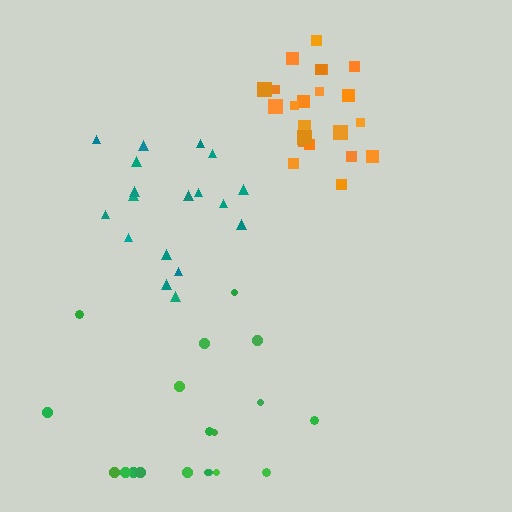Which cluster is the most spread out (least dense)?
Green.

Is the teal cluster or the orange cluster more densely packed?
Orange.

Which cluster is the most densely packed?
Orange.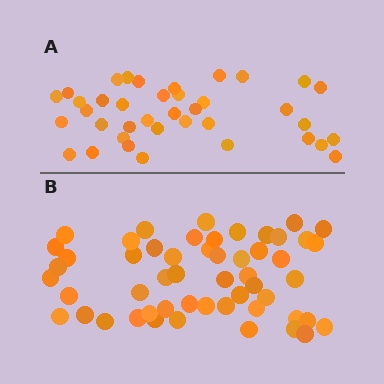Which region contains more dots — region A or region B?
Region B (the bottom region) has more dots.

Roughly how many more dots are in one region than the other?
Region B has approximately 15 more dots than region A.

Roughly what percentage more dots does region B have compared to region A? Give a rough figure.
About 40% more.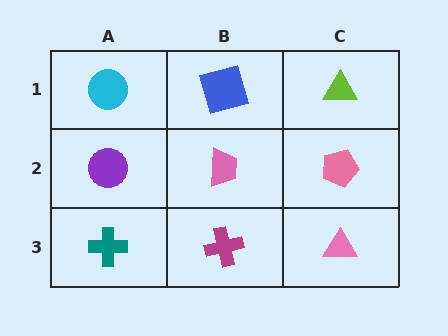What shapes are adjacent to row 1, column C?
A pink pentagon (row 2, column C), a blue square (row 1, column B).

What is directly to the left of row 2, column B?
A purple circle.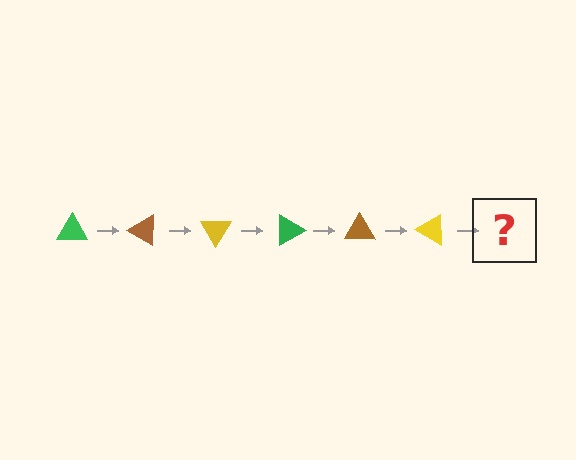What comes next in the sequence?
The next element should be a green triangle, rotated 180 degrees from the start.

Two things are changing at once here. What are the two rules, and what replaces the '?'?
The two rules are that it rotates 30 degrees each step and the color cycles through green, brown, and yellow. The '?' should be a green triangle, rotated 180 degrees from the start.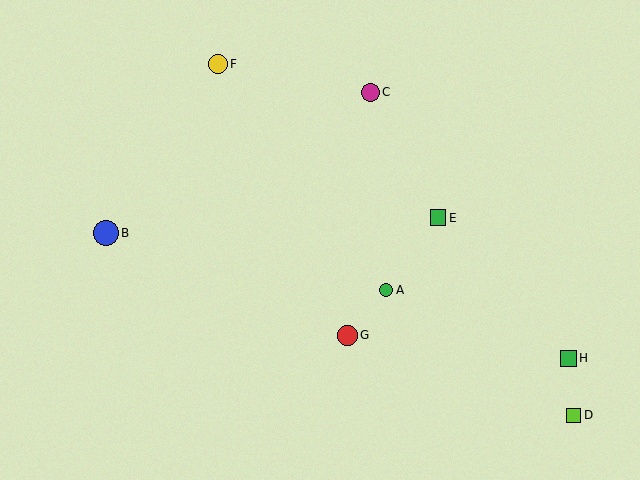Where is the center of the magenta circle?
The center of the magenta circle is at (370, 92).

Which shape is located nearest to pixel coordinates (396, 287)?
The green circle (labeled A) at (386, 290) is nearest to that location.